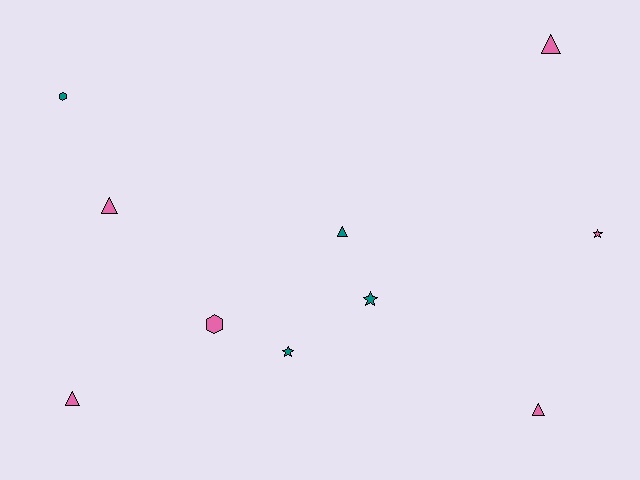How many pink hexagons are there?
There is 1 pink hexagon.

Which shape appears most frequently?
Triangle, with 5 objects.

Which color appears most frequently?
Pink, with 6 objects.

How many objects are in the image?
There are 10 objects.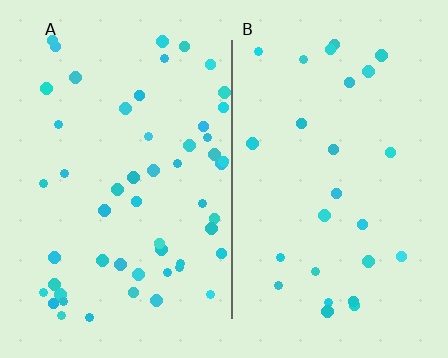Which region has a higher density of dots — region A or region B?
A (the left).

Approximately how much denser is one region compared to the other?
Approximately 2.0× — region A over region B.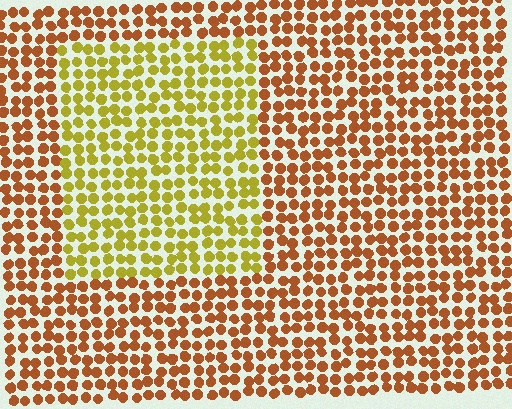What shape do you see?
I see a rectangle.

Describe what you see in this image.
The image is filled with small brown elements in a uniform arrangement. A rectangle-shaped region is visible where the elements are tinted to a slightly different hue, forming a subtle color boundary.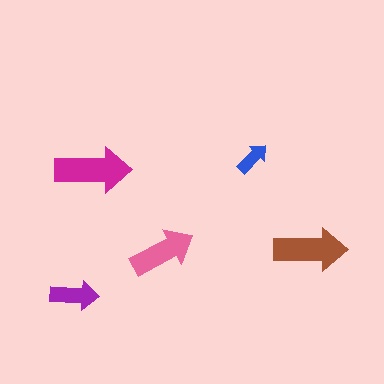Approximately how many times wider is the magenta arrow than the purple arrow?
About 1.5 times wider.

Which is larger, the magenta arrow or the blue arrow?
The magenta one.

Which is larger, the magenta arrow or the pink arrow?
The magenta one.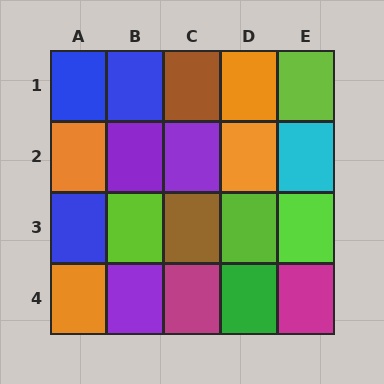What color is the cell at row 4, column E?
Magenta.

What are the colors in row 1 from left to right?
Blue, blue, brown, orange, lime.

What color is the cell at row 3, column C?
Brown.